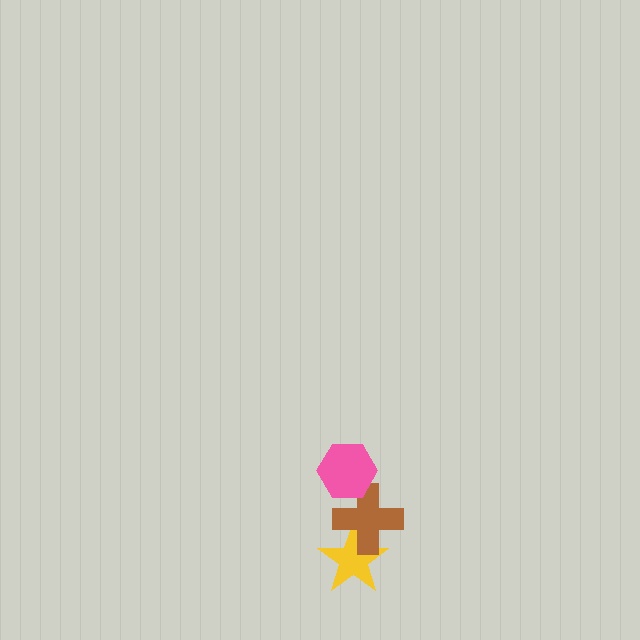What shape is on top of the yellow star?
The brown cross is on top of the yellow star.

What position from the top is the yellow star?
The yellow star is 3rd from the top.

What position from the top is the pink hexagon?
The pink hexagon is 1st from the top.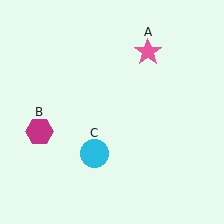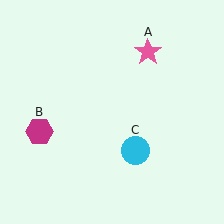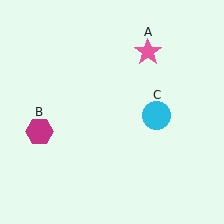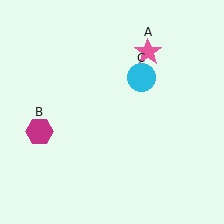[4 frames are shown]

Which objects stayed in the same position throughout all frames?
Pink star (object A) and magenta hexagon (object B) remained stationary.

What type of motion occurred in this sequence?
The cyan circle (object C) rotated counterclockwise around the center of the scene.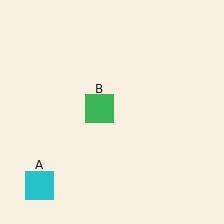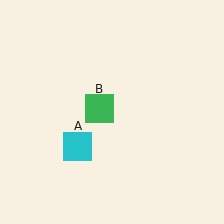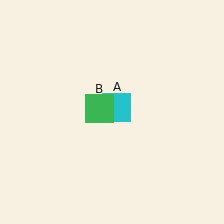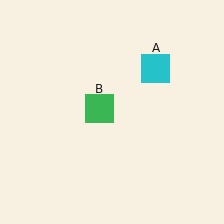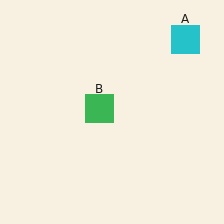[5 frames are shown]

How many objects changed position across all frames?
1 object changed position: cyan square (object A).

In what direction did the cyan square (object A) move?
The cyan square (object A) moved up and to the right.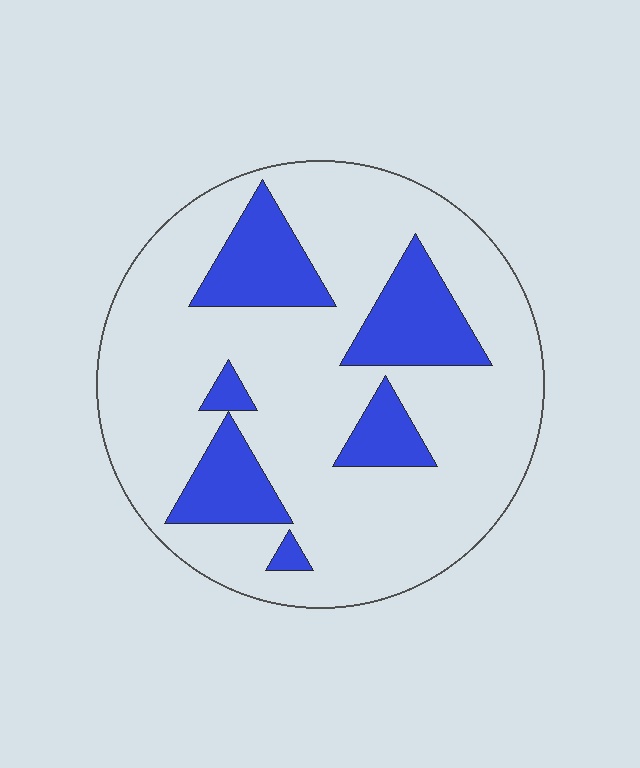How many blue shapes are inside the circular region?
6.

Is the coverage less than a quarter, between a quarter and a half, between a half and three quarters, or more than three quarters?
Less than a quarter.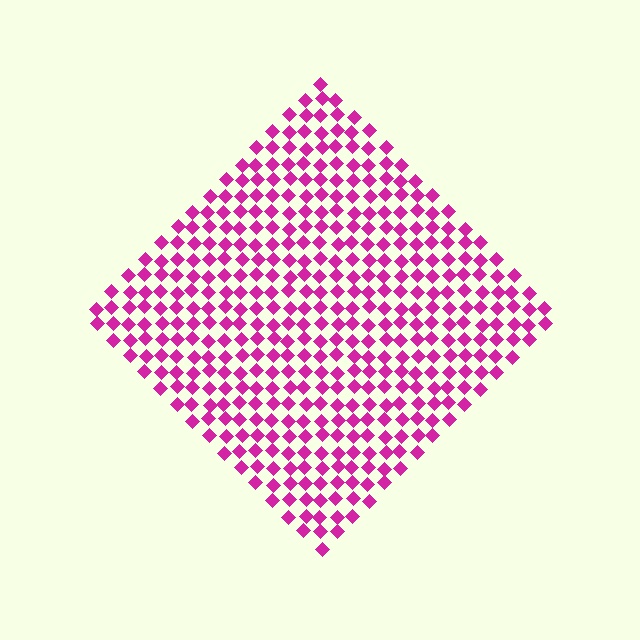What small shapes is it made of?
It is made of small diamonds.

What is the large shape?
The large shape is a diamond.